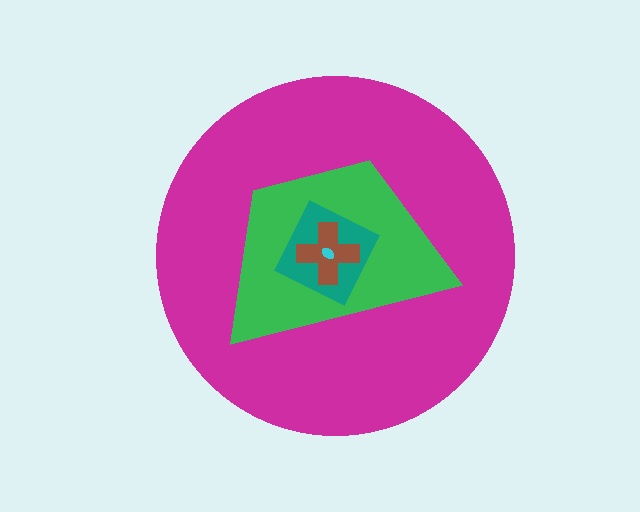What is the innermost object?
The cyan ellipse.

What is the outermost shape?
The magenta circle.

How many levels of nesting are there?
5.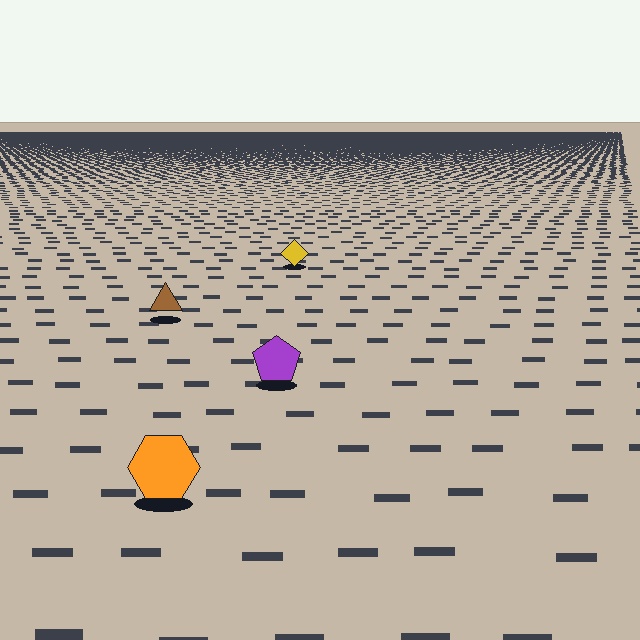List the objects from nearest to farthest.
From nearest to farthest: the orange hexagon, the purple pentagon, the brown triangle, the yellow diamond.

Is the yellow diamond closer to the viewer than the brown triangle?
No. The brown triangle is closer — you can tell from the texture gradient: the ground texture is coarser near it.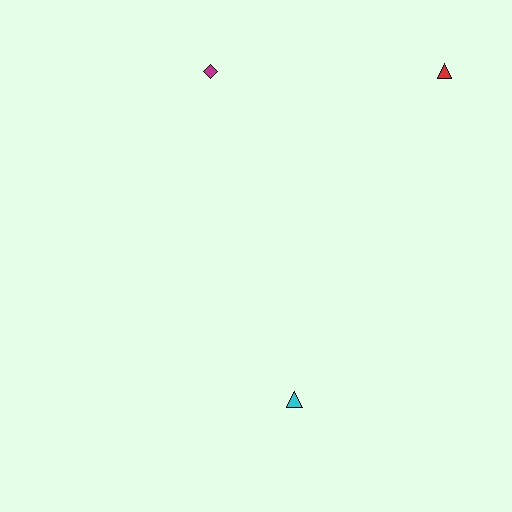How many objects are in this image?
There are 3 objects.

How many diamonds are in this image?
There is 1 diamond.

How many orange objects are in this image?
There are no orange objects.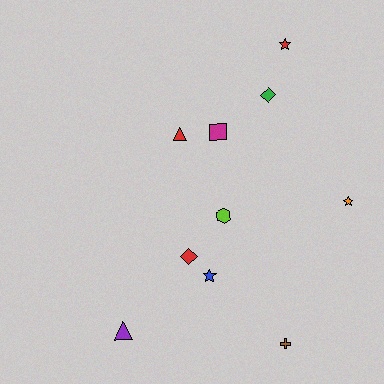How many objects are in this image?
There are 10 objects.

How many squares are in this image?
There is 1 square.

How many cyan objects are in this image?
There are no cyan objects.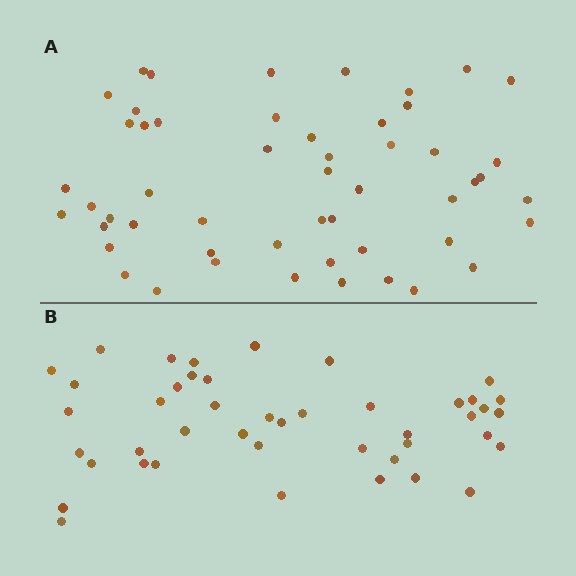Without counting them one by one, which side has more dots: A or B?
Region A (the top region) has more dots.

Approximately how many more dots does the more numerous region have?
Region A has roughly 8 or so more dots than region B.